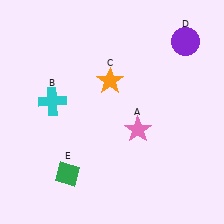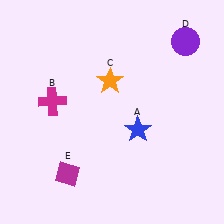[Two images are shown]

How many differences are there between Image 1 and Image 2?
There are 3 differences between the two images.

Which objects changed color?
A changed from pink to blue. B changed from cyan to magenta. E changed from green to magenta.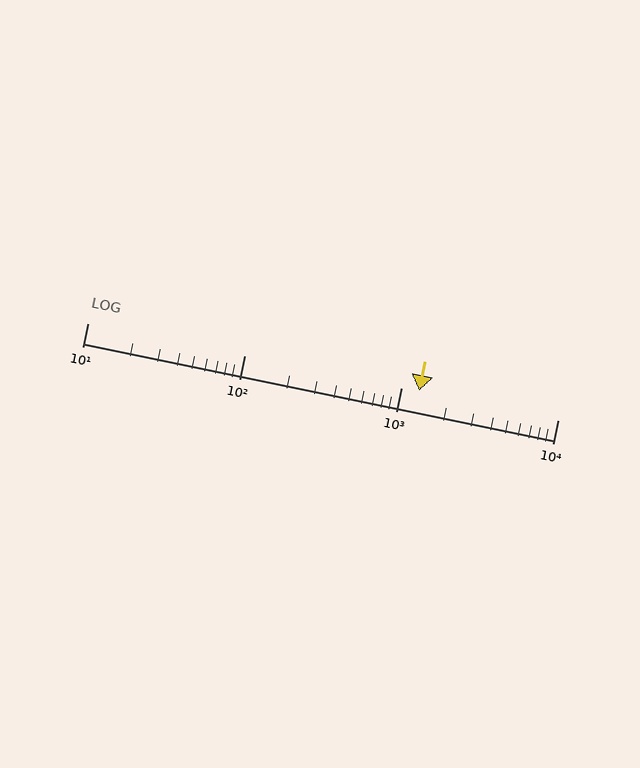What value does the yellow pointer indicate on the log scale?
The pointer indicates approximately 1300.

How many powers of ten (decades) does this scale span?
The scale spans 3 decades, from 10 to 10000.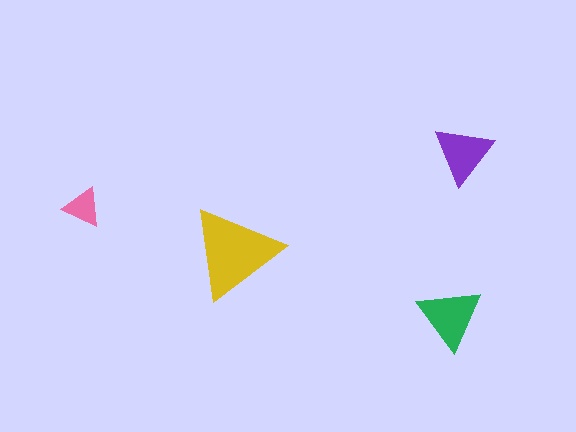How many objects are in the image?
There are 4 objects in the image.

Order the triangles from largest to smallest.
the yellow one, the green one, the purple one, the pink one.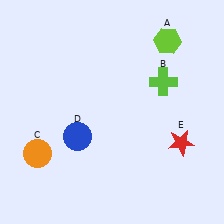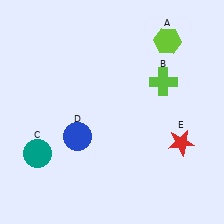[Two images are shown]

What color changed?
The circle (C) changed from orange in Image 1 to teal in Image 2.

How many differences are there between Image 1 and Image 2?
There is 1 difference between the two images.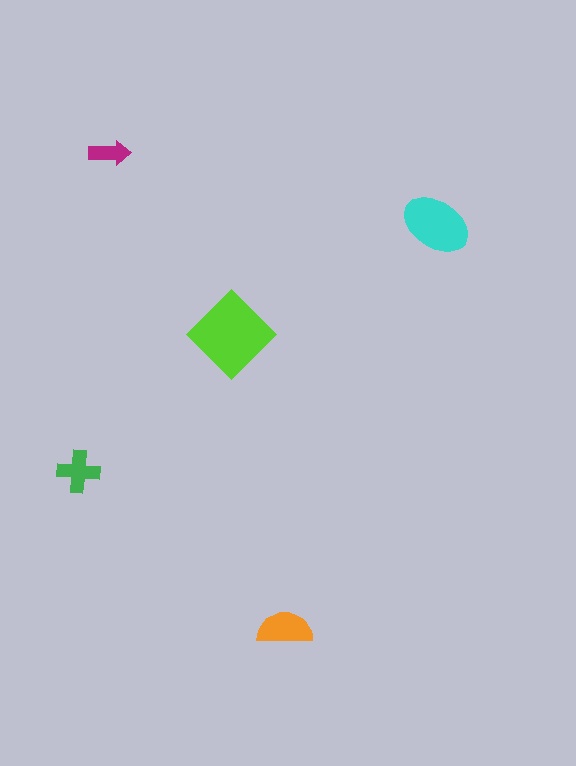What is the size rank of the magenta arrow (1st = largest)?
5th.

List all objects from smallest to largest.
The magenta arrow, the green cross, the orange semicircle, the cyan ellipse, the lime diamond.